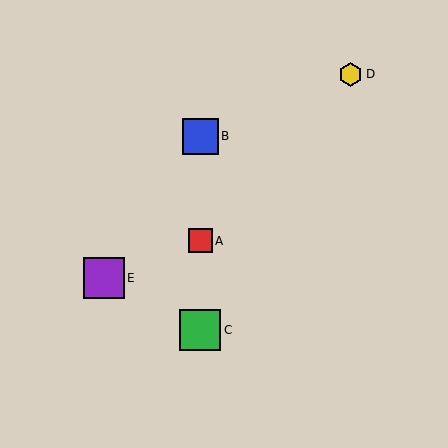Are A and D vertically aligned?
No, A is at x≈200 and D is at x≈351.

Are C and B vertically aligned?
Yes, both are at x≈200.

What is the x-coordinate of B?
Object B is at x≈200.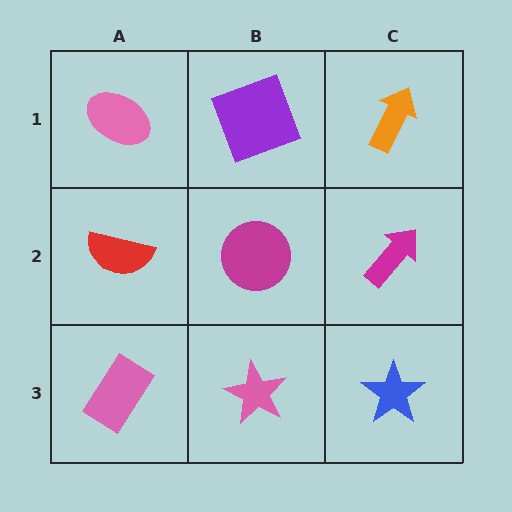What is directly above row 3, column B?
A magenta circle.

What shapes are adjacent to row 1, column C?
A magenta arrow (row 2, column C), a purple square (row 1, column B).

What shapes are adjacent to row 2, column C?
An orange arrow (row 1, column C), a blue star (row 3, column C), a magenta circle (row 2, column B).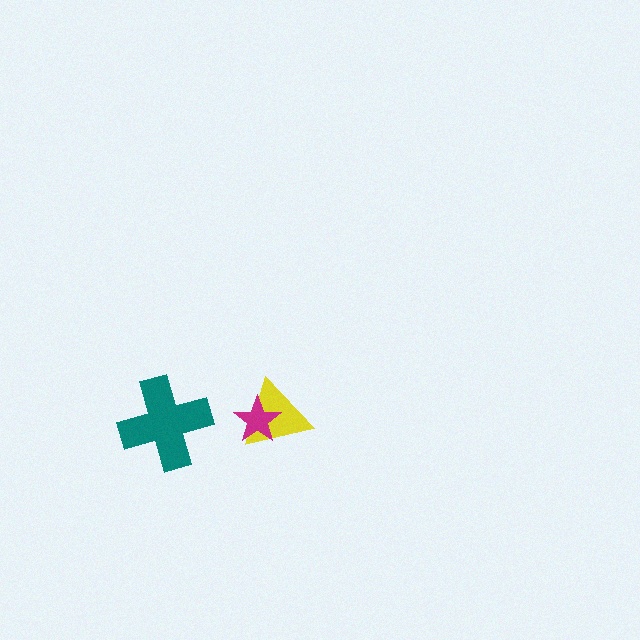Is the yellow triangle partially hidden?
Yes, it is partially covered by another shape.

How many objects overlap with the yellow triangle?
1 object overlaps with the yellow triangle.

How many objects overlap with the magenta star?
1 object overlaps with the magenta star.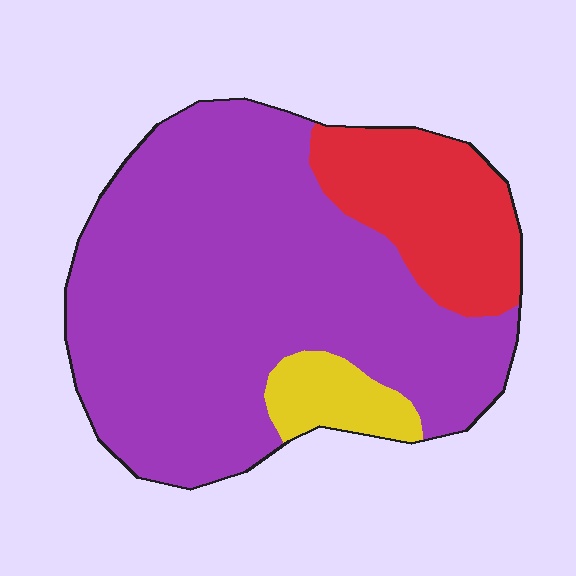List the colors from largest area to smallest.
From largest to smallest: purple, red, yellow.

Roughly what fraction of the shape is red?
Red takes up about one fifth (1/5) of the shape.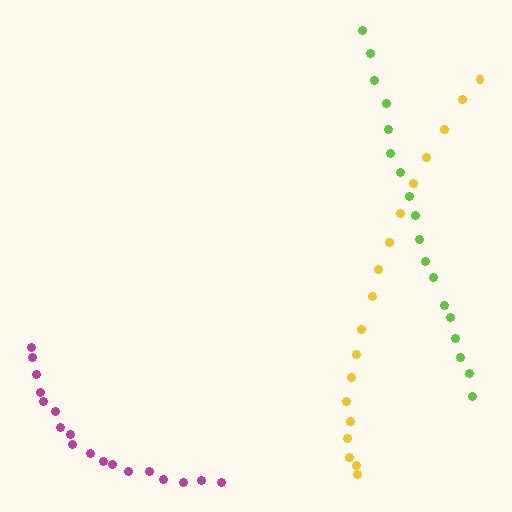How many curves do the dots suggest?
There are 3 distinct paths.